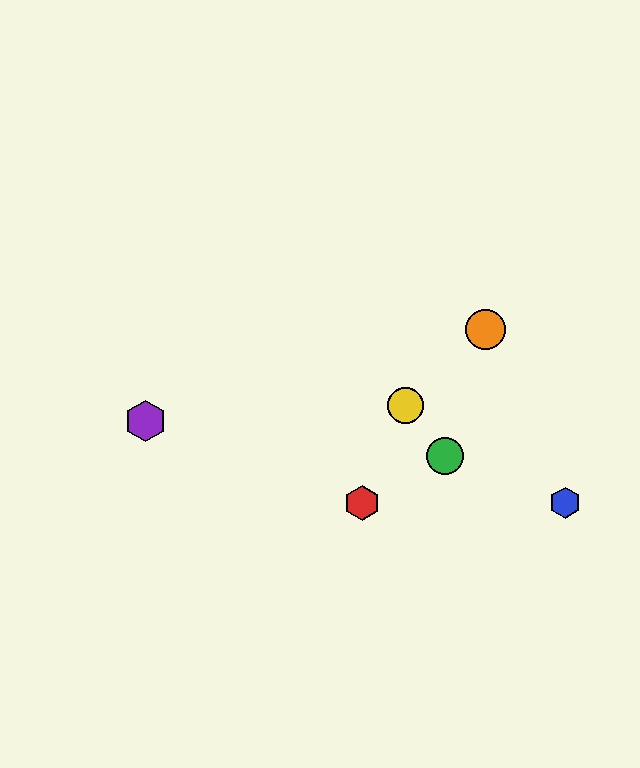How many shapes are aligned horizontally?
2 shapes (the red hexagon, the blue hexagon) are aligned horizontally.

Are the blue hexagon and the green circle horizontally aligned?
No, the blue hexagon is at y≈503 and the green circle is at y≈456.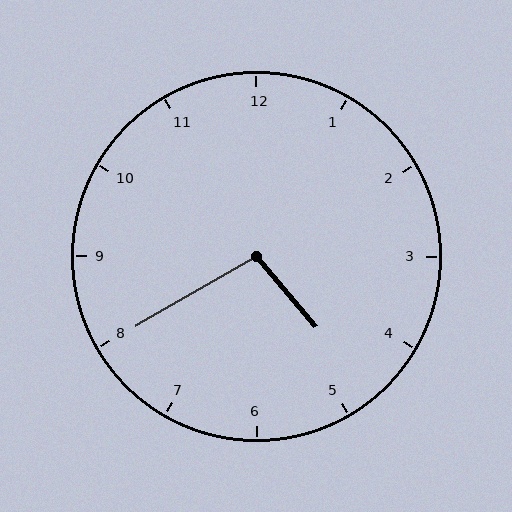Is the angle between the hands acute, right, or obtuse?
It is obtuse.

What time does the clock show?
4:40.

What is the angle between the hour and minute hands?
Approximately 100 degrees.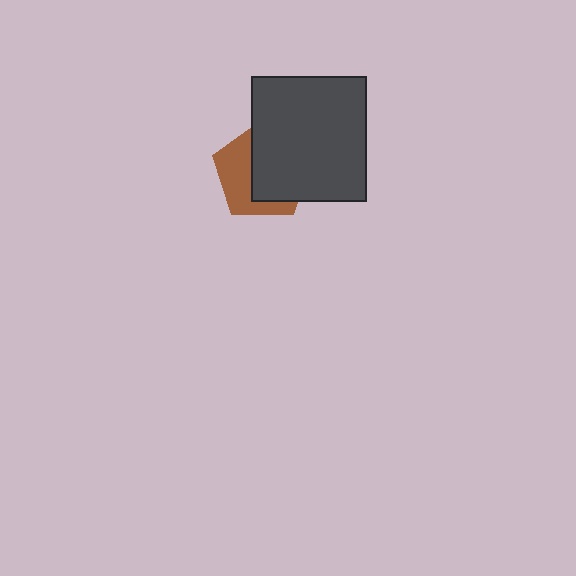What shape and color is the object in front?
The object in front is a dark gray rectangle.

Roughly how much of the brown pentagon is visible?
A small part of it is visible (roughly 44%).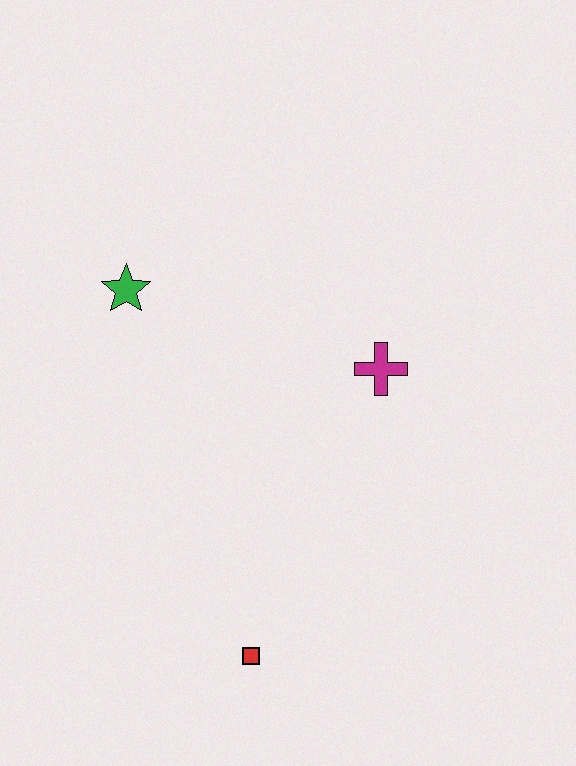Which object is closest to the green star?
The magenta cross is closest to the green star.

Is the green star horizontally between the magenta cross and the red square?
No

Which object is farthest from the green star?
The red square is farthest from the green star.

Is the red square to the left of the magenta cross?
Yes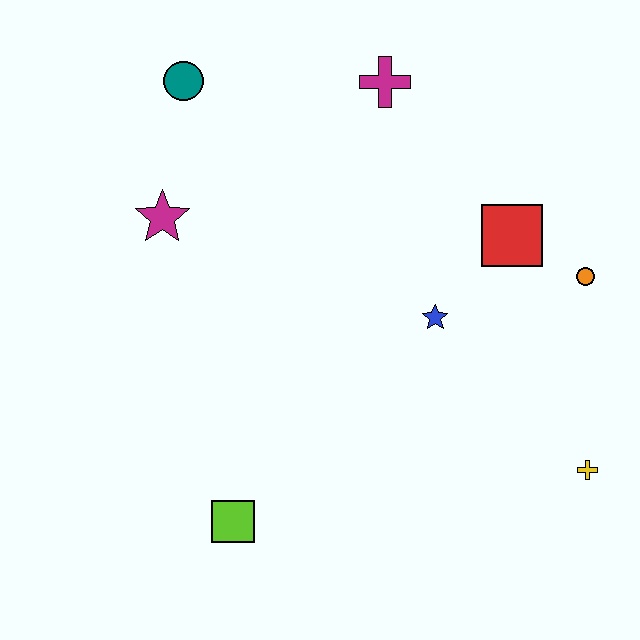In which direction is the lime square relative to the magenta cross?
The lime square is below the magenta cross.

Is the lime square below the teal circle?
Yes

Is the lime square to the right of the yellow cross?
No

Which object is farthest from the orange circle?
The teal circle is farthest from the orange circle.